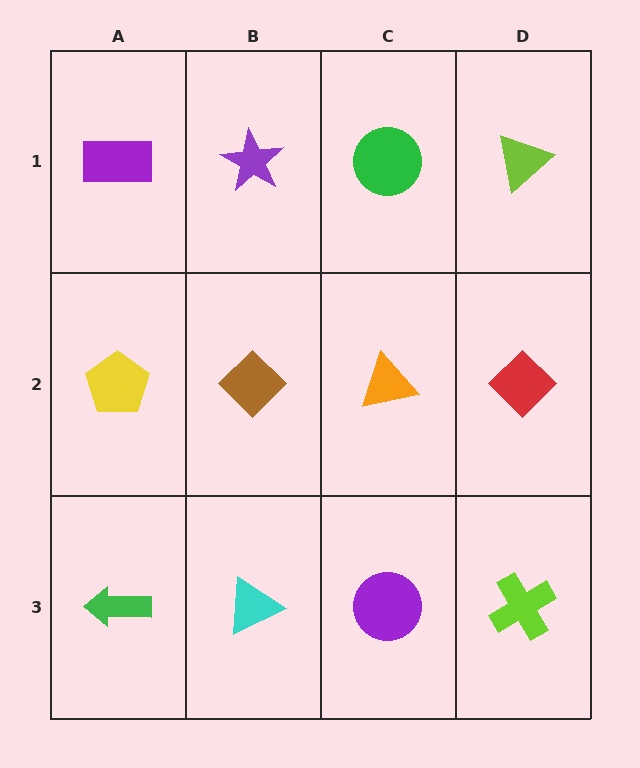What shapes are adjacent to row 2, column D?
A lime triangle (row 1, column D), a lime cross (row 3, column D), an orange triangle (row 2, column C).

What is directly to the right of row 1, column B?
A green circle.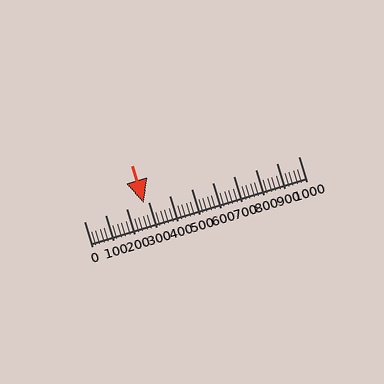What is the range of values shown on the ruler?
The ruler shows values from 0 to 1000.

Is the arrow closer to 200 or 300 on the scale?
The arrow is closer to 300.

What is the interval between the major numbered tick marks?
The major tick marks are spaced 100 units apart.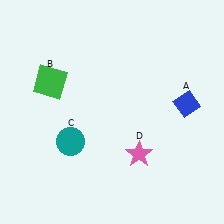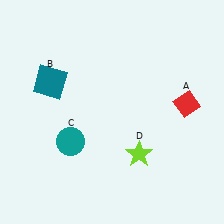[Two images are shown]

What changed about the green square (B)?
In Image 1, B is green. In Image 2, it changed to teal.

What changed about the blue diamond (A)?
In Image 1, A is blue. In Image 2, it changed to red.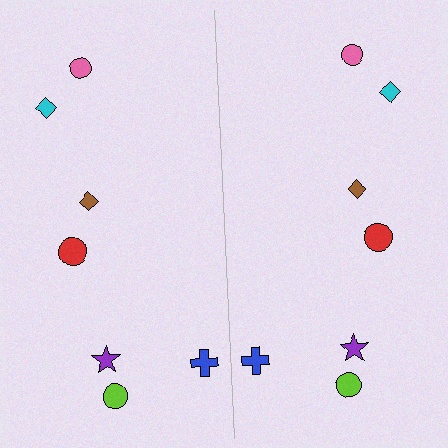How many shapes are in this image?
There are 14 shapes in this image.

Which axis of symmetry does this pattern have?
The pattern has a vertical axis of symmetry running through the center of the image.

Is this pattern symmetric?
Yes, this pattern has bilateral (reflection) symmetry.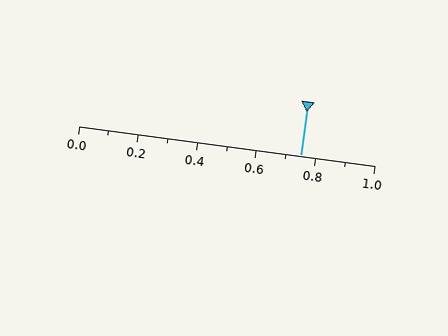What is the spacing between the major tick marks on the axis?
The major ticks are spaced 0.2 apart.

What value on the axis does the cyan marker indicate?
The marker indicates approximately 0.75.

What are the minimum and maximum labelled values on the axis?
The axis runs from 0.0 to 1.0.